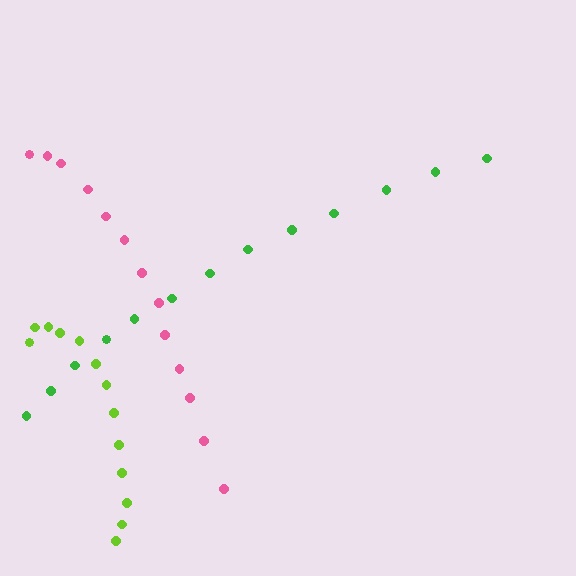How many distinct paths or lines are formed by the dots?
There are 3 distinct paths.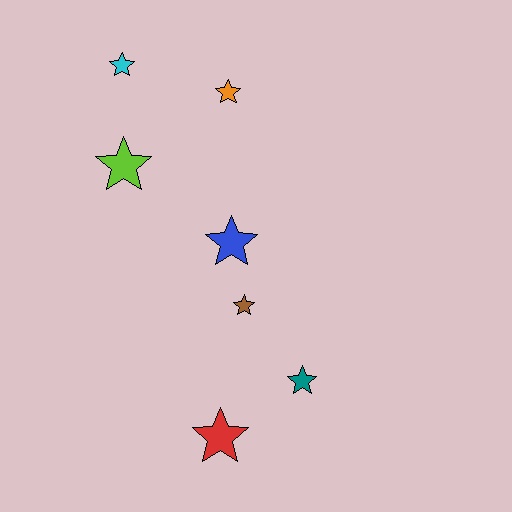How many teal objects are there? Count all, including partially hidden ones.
There is 1 teal object.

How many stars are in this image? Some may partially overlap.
There are 7 stars.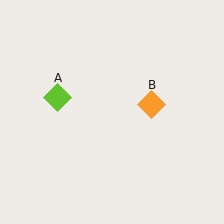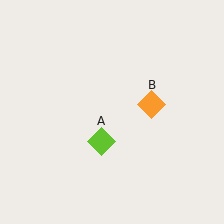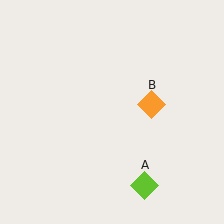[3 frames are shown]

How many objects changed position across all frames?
1 object changed position: lime diamond (object A).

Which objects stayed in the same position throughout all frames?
Orange diamond (object B) remained stationary.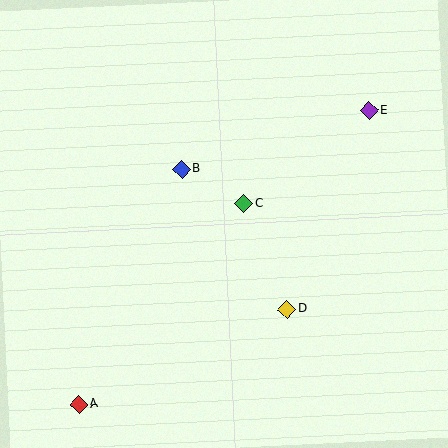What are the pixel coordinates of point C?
Point C is at (244, 204).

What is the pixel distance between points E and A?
The distance between E and A is 413 pixels.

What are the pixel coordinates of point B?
Point B is at (182, 169).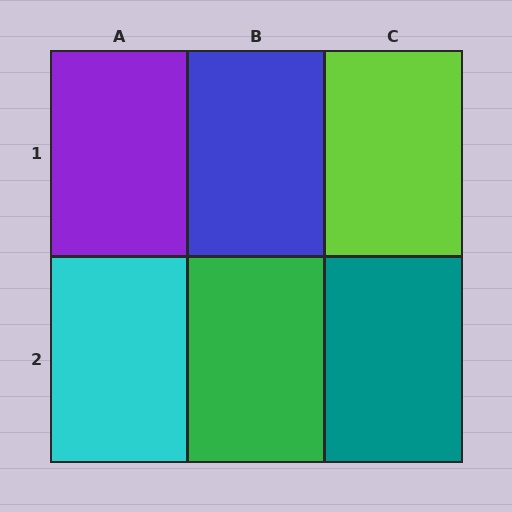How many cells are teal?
1 cell is teal.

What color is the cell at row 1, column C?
Lime.